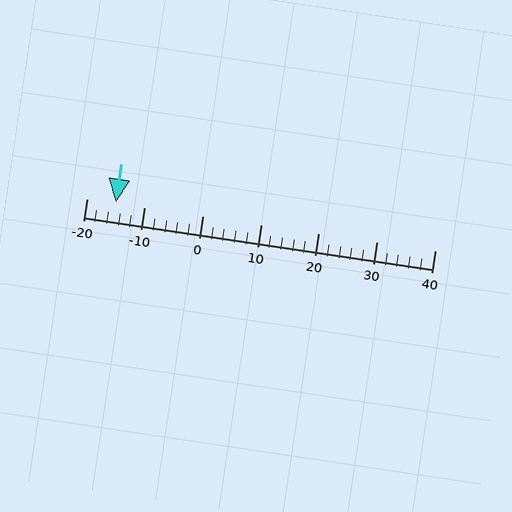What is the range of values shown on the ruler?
The ruler shows values from -20 to 40.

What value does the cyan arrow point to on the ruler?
The cyan arrow points to approximately -15.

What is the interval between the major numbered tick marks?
The major tick marks are spaced 10 units apart.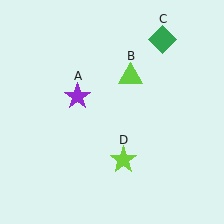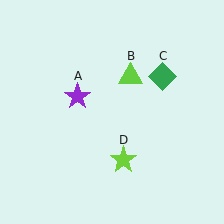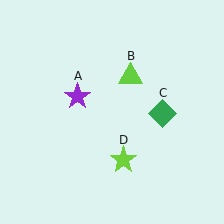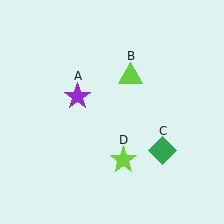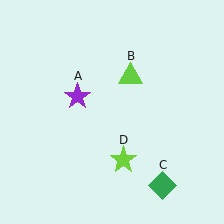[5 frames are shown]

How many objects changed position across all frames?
1 object changed position: green diamond (object C).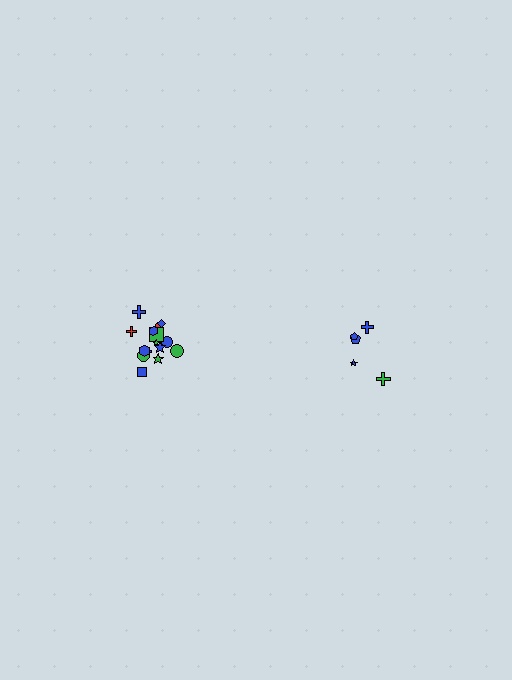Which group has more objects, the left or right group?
The left group.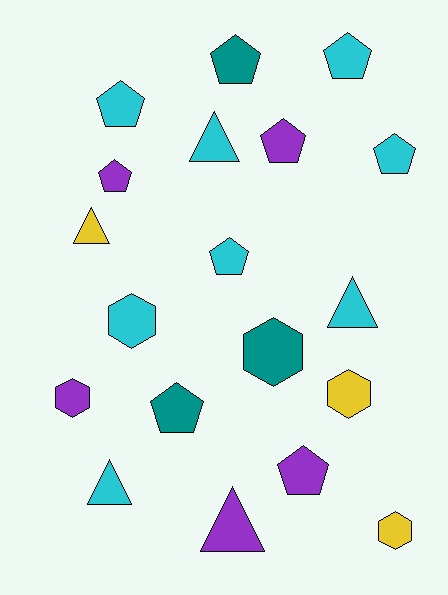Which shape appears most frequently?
Pentagon, with 9 objects.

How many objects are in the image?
There are 19 objects.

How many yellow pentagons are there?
There are no yellow pentagons.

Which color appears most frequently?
Cyan, with 8 objects.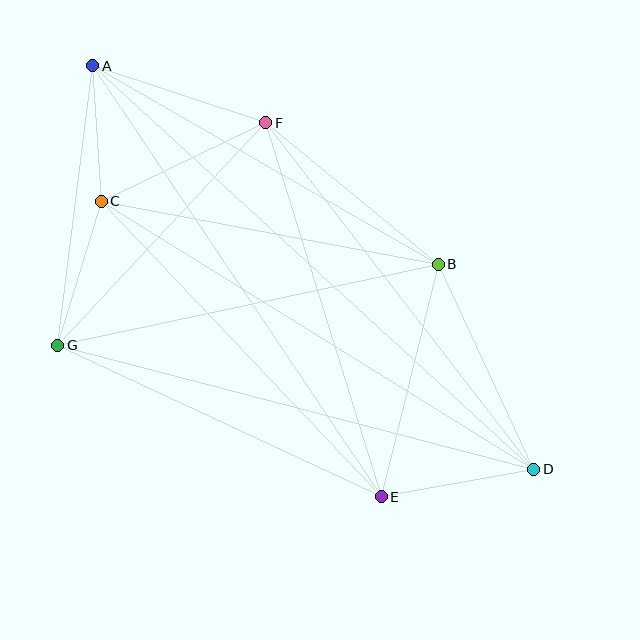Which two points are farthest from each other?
Points A and D are farthest from each other.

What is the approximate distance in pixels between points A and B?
The distance between A and B is approximately 399 pixels.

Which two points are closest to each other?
Points A and C are closest to each other.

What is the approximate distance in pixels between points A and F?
The distance between A and F is approximately 182 pixels.